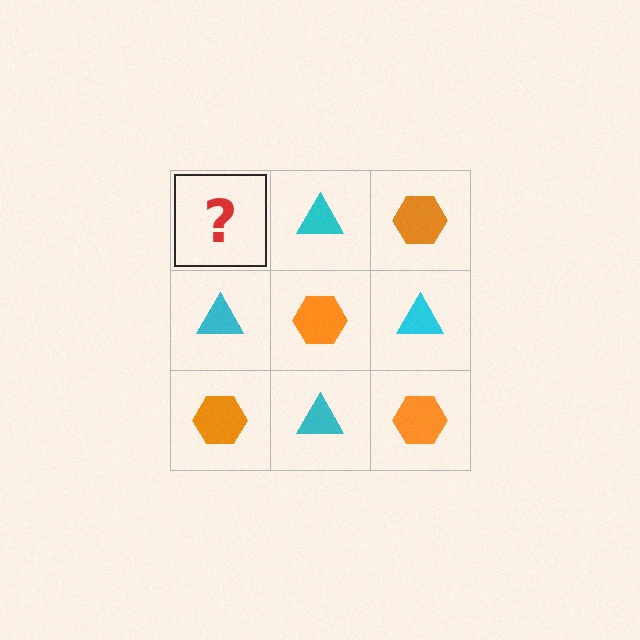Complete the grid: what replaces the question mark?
The question mark should be replaced with an orange hexagon.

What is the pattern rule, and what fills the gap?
The rule is that it alternates orange hexagon and cyan triangle in a checkerboard pattern. The gap should be filled with an orange hexagon.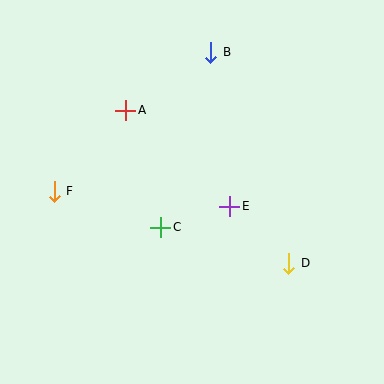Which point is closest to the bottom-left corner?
Point F is closest to the bottom-left corner.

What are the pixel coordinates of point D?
Point D is at (289, 263).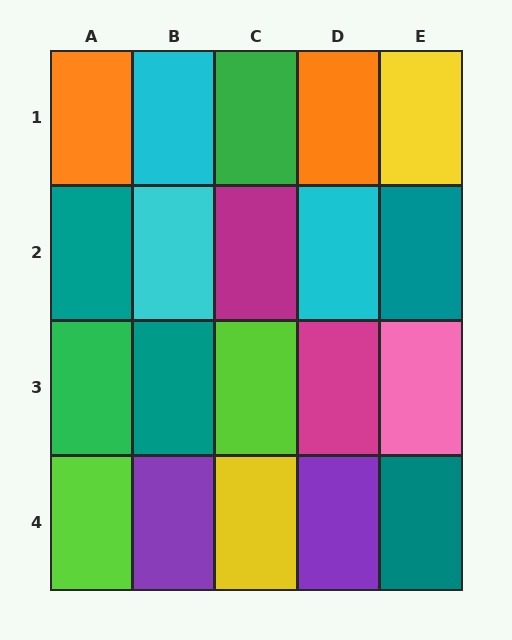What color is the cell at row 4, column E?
Teal.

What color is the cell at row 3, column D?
Magenta.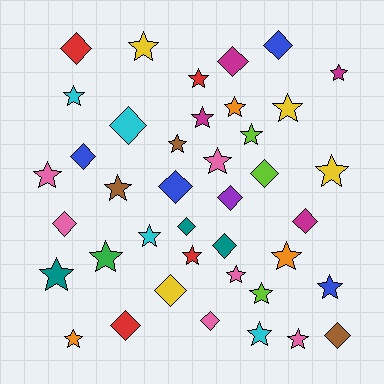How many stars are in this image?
There are 24 stars.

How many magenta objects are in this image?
There are 4 magenta objects.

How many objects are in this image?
There are 40 objects.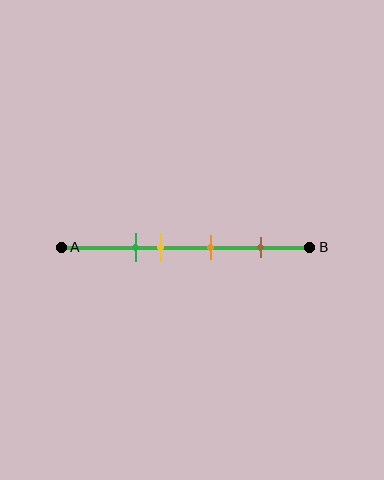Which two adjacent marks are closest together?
The green and yellow marks are the closest adjacent pair.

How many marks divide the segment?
There are 4 marks dividing the segment.